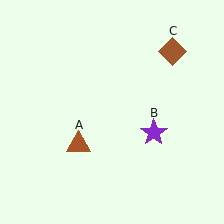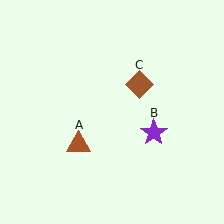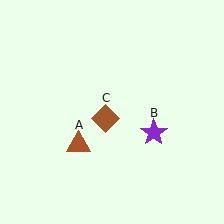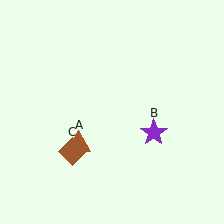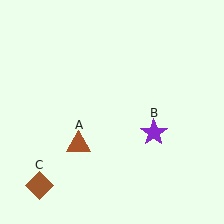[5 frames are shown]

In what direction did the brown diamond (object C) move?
The brown diamond (object C) moved down and to the left.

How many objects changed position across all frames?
1 object changed position: brown diamond (object C).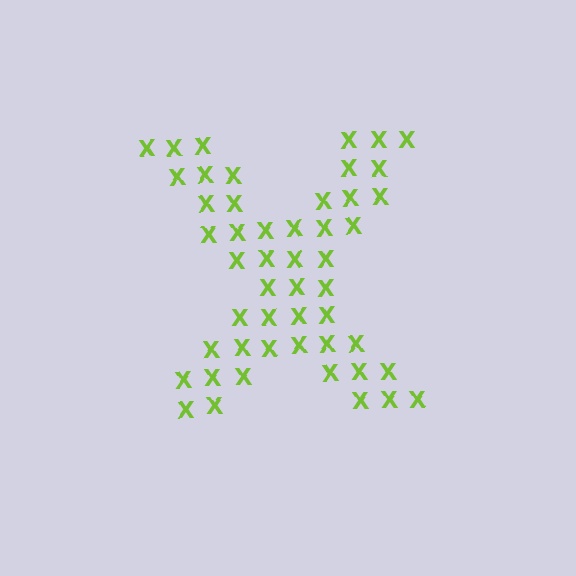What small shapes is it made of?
It is made of small letter X's.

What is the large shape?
The large shape is the letter X.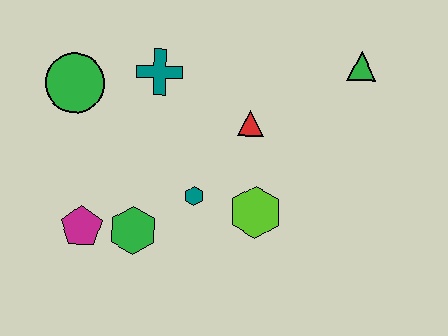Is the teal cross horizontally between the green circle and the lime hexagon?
Yes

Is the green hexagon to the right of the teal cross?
No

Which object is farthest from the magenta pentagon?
The green triangle is farthest from the magenta pentagon.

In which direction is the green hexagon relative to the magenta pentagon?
The green hexagon is to the right of the magenta pentagon.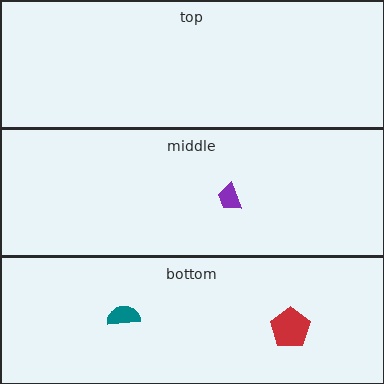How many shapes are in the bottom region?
2.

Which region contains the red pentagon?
The bottom region.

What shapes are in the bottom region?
The teal semicircle, the red pentagon.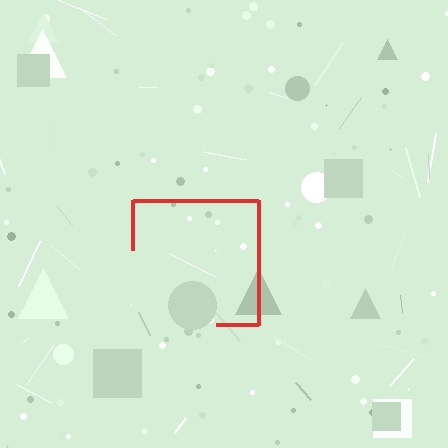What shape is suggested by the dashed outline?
The dashed outline suggests a square.